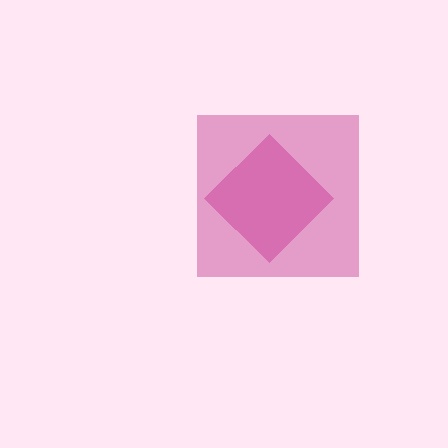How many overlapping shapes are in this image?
There are 2 overlapping shapes in the image.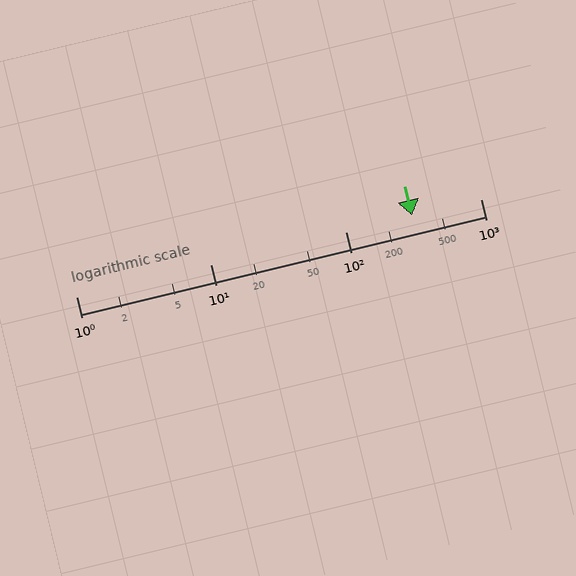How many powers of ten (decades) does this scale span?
The scale spans 3 decades, from 1 to 1000.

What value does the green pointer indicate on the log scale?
The pointer indicates approximately 310.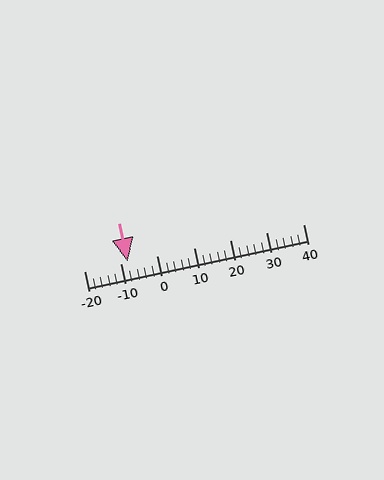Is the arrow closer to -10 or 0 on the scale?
The arrow is closer to -10.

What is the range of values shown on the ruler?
The ruler shows values from -20 to 40.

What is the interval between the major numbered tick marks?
The major tick marks are spaced 10 units apart.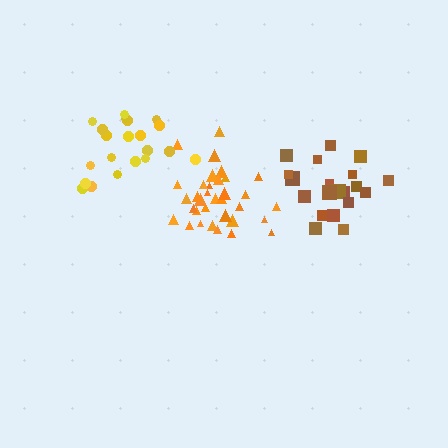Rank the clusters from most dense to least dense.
orange, brown, yellow.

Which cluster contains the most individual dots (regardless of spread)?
Orange (35).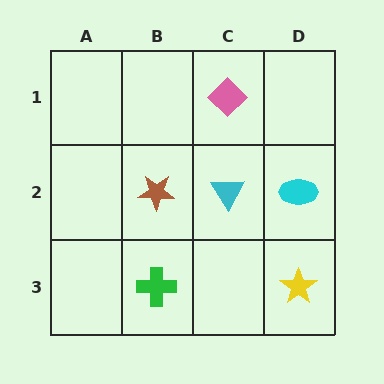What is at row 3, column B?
A green cross.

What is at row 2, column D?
A cyan ellipse.